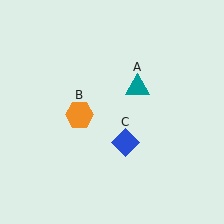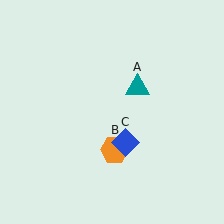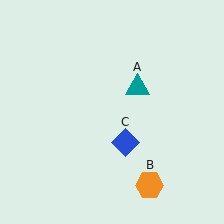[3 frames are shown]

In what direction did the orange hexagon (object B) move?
The orange hexagon (object B) moved down and to the right.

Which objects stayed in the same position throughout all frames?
Teal triangle (object A) and blue diamond (object C) remained stationary.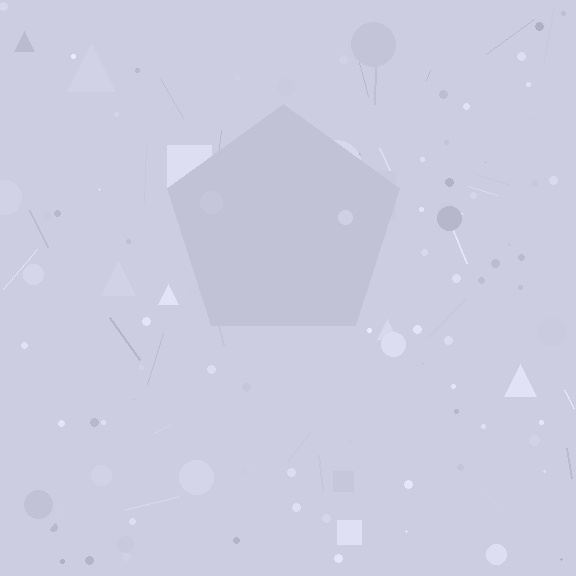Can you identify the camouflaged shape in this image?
The camouflaged shape is a pentagon.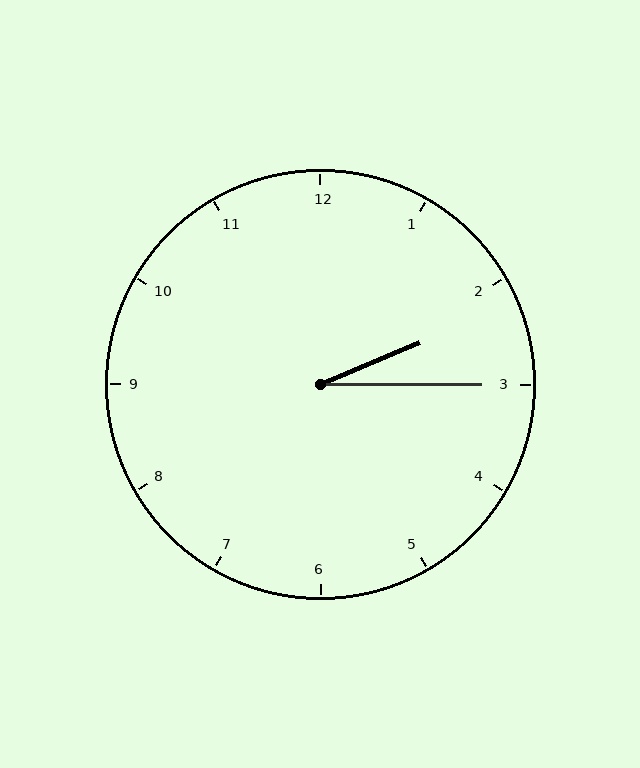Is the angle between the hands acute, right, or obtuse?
It is acute.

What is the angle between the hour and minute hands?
Approximately 22 degrees.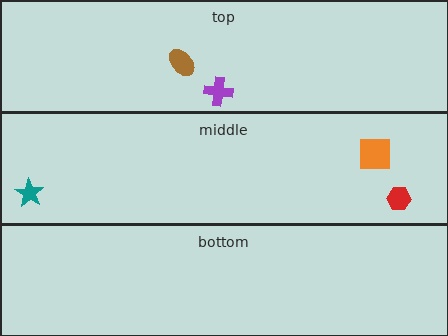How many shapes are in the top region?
2.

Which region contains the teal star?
The middle region.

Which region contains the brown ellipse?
The top region.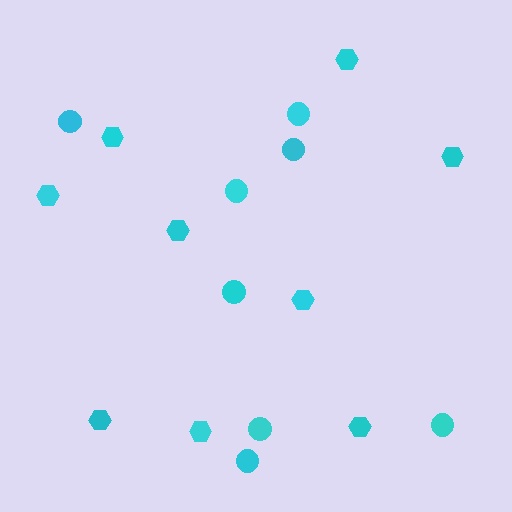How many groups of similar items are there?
There are 2 groups: one group of hexagons (9) and one group of circles (8).